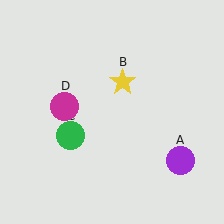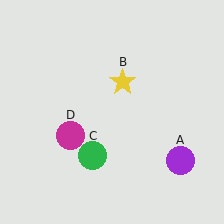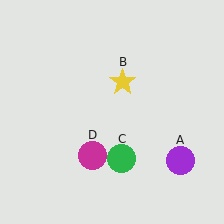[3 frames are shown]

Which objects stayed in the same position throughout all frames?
Purple circle (object A) and yellow star (object B) remained stationary.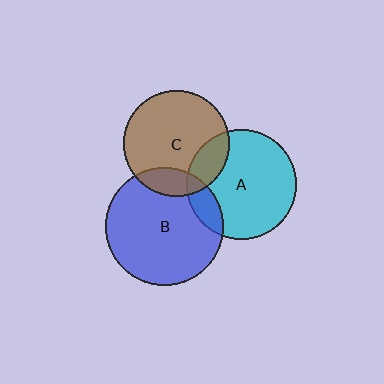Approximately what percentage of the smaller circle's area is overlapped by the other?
Approximately 20%.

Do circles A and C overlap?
Yes.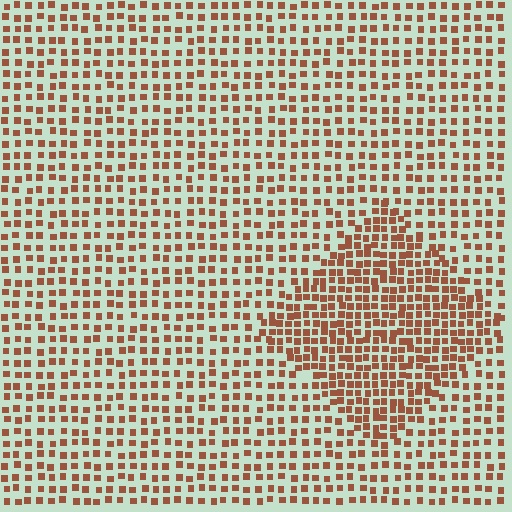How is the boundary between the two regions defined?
The boundary is defined by a change in element density (approximately 1.8x ratio). All elements are the same color, size, and shape.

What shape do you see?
I see a diamond.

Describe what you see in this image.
The image contains small brown elements arranged at two different densities. A diamond-shaped region is visible where the elements are more densely packed than the surrounding area.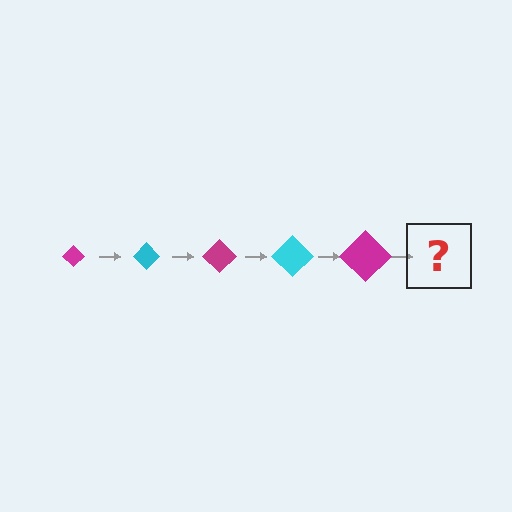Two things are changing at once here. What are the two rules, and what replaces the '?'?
The two rules are that the diamond grows larger each step and the color cycles through magenta and cyan. The '?' should be a cyan diamond, larger than the previous one.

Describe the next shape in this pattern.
It should be a cyan diamond, larger than the previous one.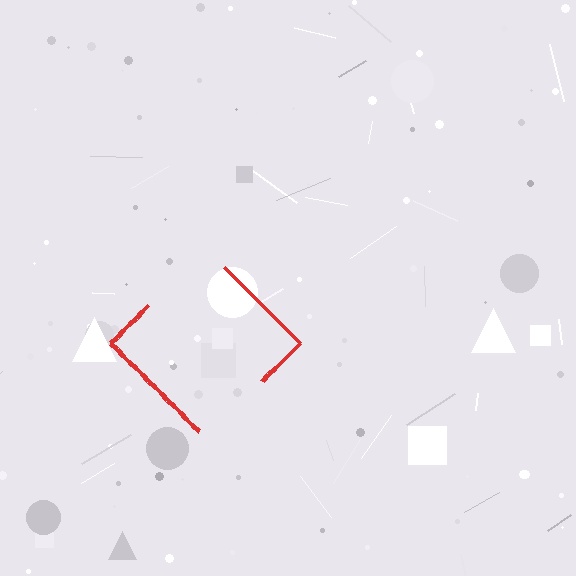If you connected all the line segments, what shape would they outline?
They would outline a diamond.